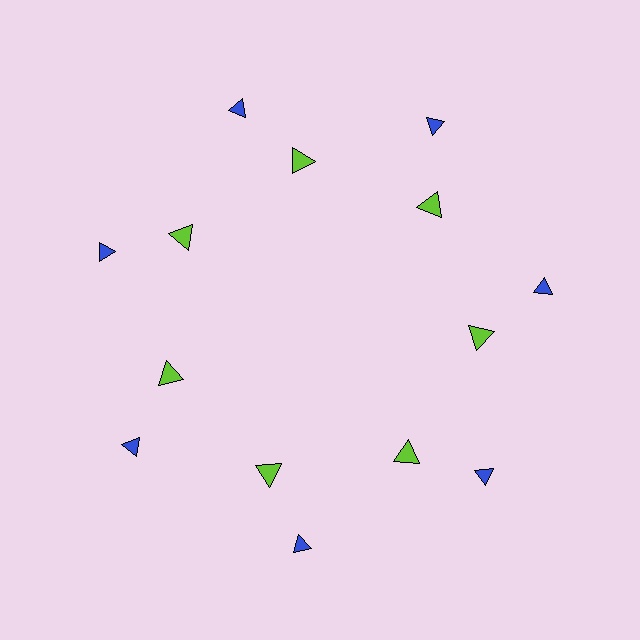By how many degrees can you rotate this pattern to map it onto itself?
The pattern maps onto itself every 51 degrees of rotation.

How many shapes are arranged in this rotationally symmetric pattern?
There are 14 shapes, arranged in 7 groups of 2.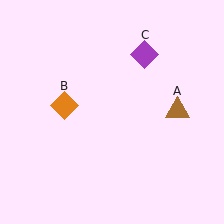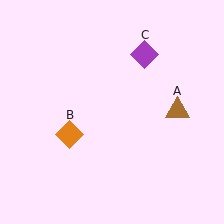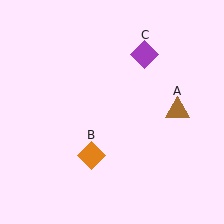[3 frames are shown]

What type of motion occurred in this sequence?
The orange diamond (object B) rotated counterclockwise around the center of the scene.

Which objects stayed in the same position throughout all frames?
Brown triangle (object A) and purple diamond (object C) remained stationary.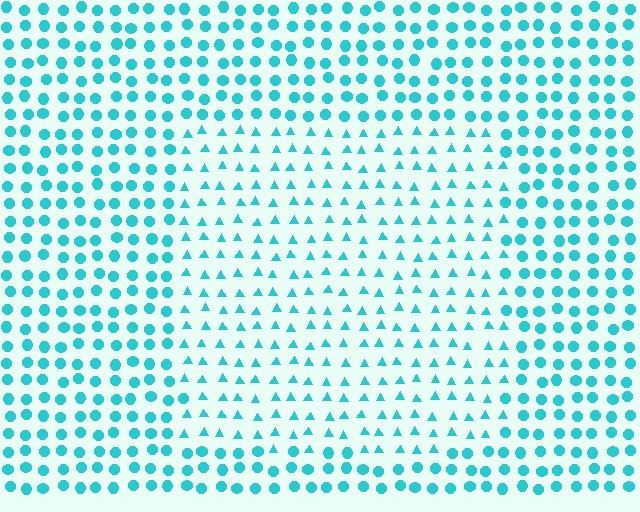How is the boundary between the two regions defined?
The boundary is defined by a change in element shape: triangles inside vs. circles outside. All elements share the same color and spacing.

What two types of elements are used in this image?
The image uses triangles inside the rectangle region and circles outside it.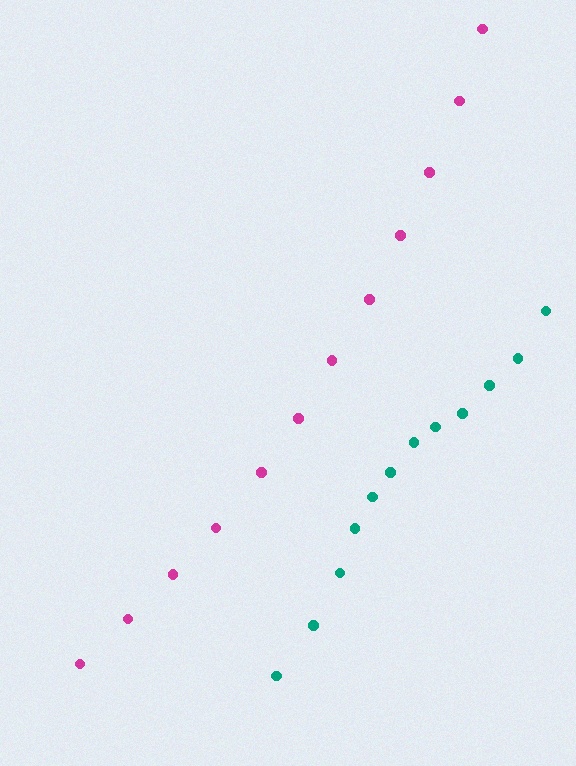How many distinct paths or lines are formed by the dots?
There are 2 distinct paths.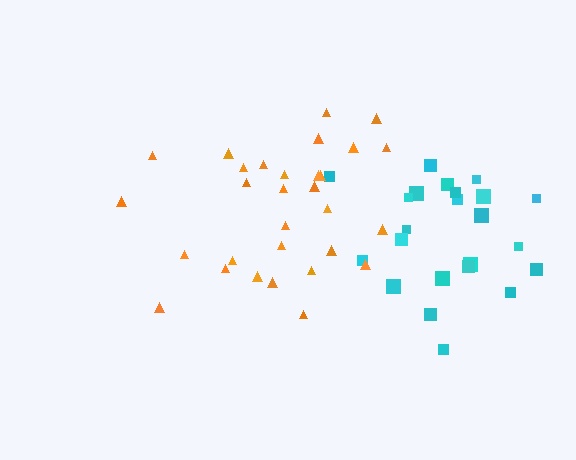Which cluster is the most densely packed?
Cyan.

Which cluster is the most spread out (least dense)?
Orange.